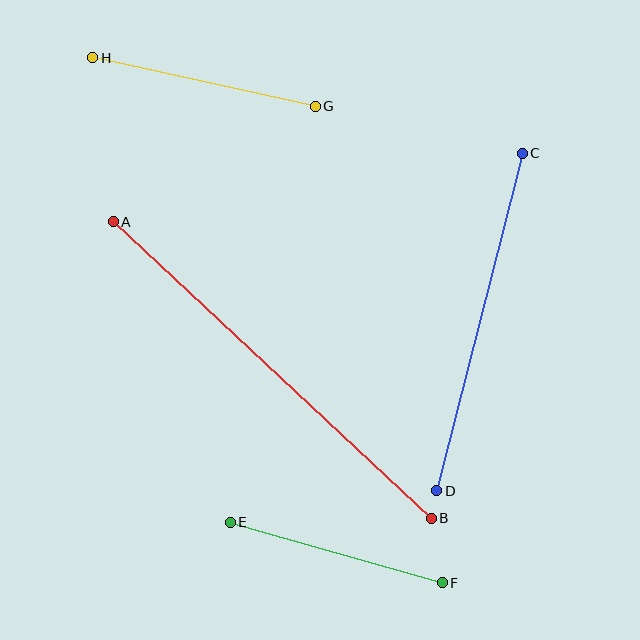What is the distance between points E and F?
The distance is approximately 220 pixels.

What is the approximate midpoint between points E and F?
The midpoint is at approximately (336, 553) pixels.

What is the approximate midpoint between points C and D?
The midpoint is at approximately (480, 322) pixels.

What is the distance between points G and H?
The distance is approximately 228 pixels.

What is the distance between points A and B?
The distance is approximately 435 pixels.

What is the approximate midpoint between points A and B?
The midpoint is at approximately (272, 370) pixels.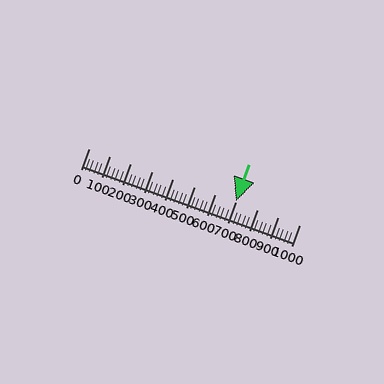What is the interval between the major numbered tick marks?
The major tick marks are spaced 100 units apart.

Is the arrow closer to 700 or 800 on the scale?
The arrow is closer to 700.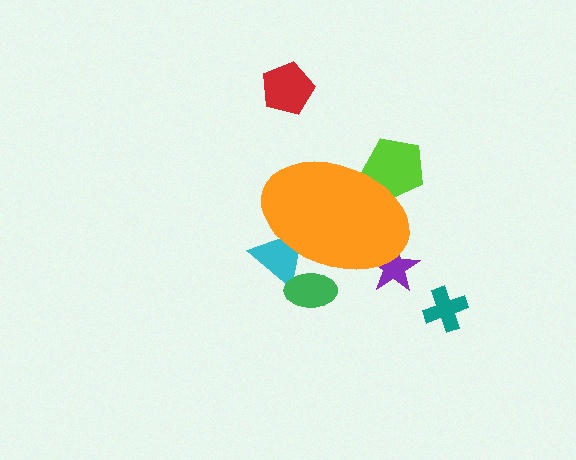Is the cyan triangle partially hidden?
Yes, the cyan triangle is partially hidden behind the orange ellipse.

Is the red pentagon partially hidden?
No, the red pentagon is fully visible.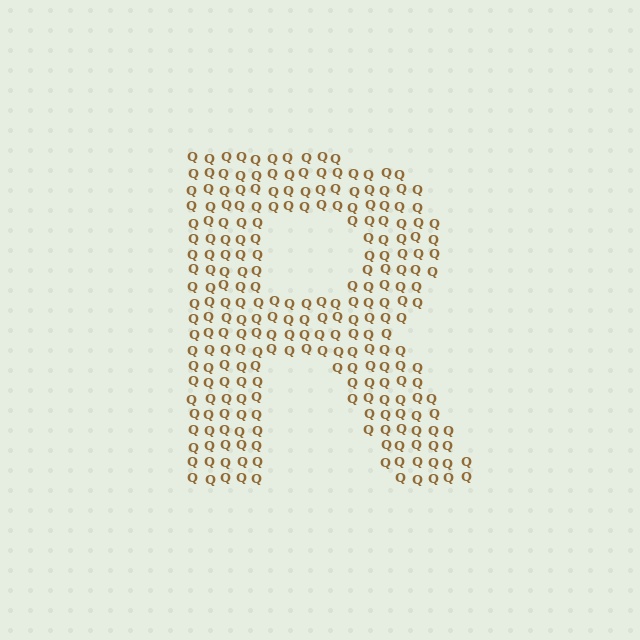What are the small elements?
The small elements are letter Q's.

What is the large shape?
The large shape is the letter R.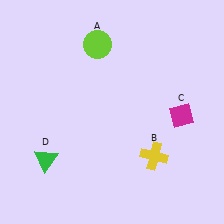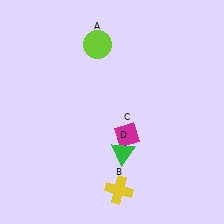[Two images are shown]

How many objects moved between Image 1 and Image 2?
3 objects moved between the two images.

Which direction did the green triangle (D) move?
The green triangle (D) moved right.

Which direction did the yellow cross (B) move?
The yellow cross (B) moved left.